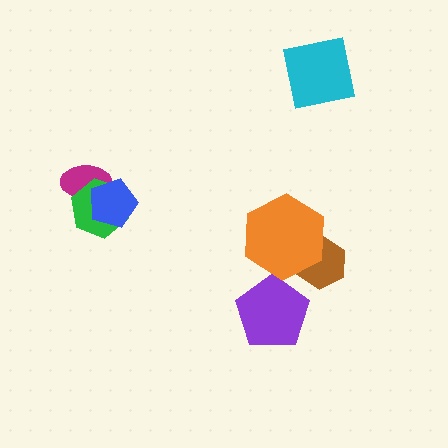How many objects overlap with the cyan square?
0 objects overlap with the cyan square.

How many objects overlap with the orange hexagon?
1 object overlaps with the orange hexagon.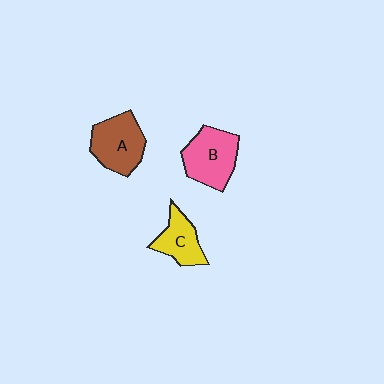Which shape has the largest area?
Shape B (pink).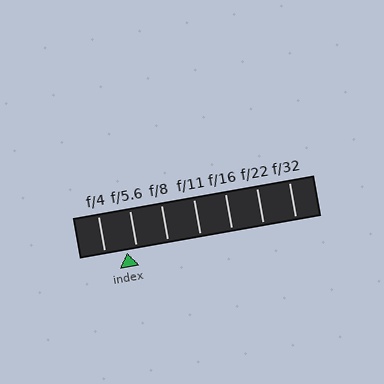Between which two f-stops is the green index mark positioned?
The index mark is between f/4 and f/5.6.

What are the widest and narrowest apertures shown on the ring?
The widest aperture shown is f/4 and the narrowest is f/32.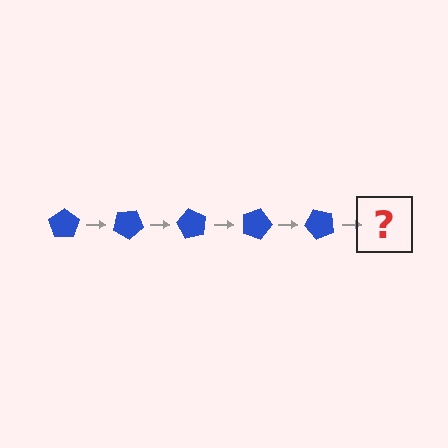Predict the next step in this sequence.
The next step is a blue pentagon rotated 150 degrees.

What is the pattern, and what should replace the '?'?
The pattern is that the pentagon rotates 30 degrees each step. The '?' should be a blue pentagon rotated 150 degrees.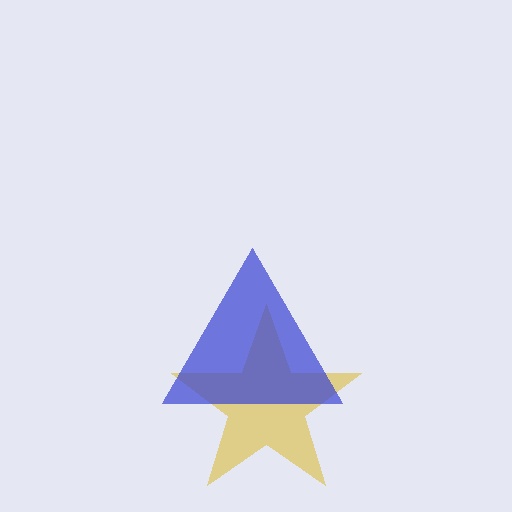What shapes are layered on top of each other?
The layered shapes are: a yellow star, a blue triangle.